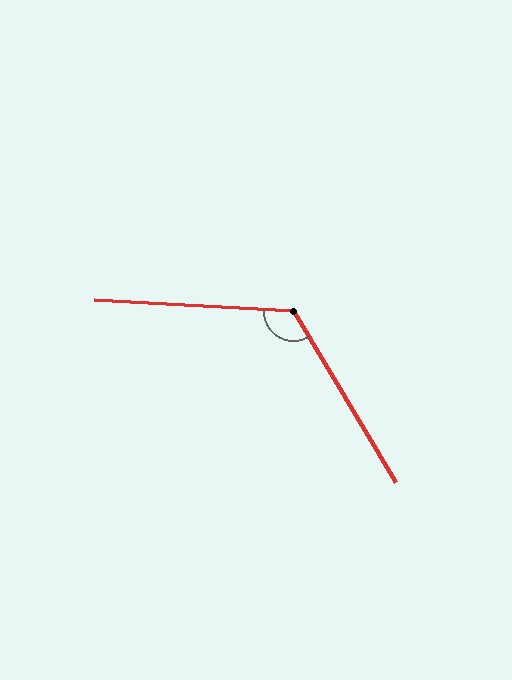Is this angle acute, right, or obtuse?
It is obtuse.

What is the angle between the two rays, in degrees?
Approximately 124 degrees.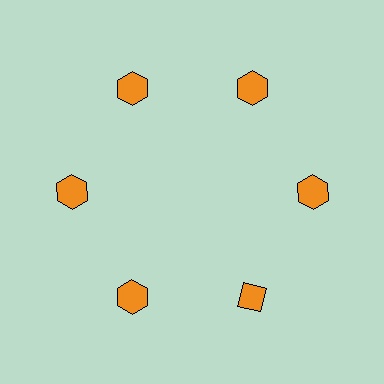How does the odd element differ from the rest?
It has a different shape: diamond instead of hexagon.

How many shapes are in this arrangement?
There are 6 shapes arranged in a ring pattern.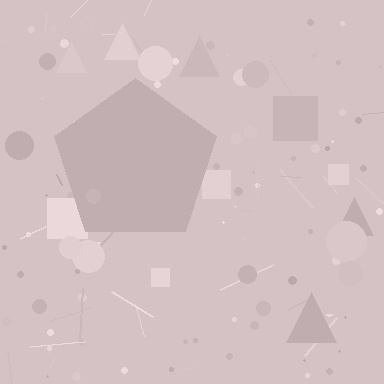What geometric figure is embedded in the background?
A pentagon is embedded in the background.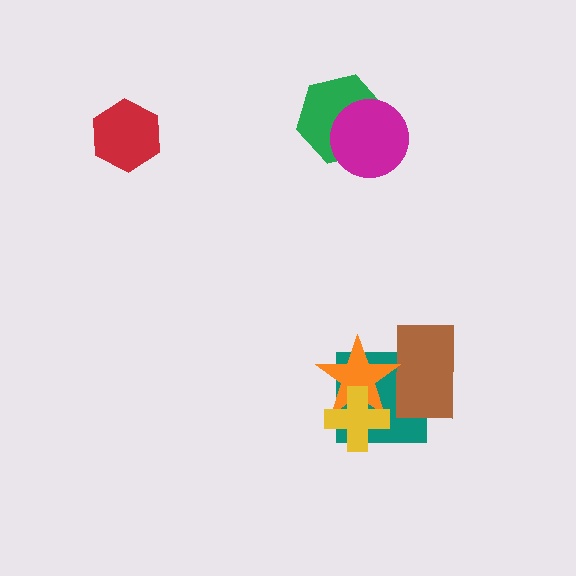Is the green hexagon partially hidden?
Yes, it is partially covered by another shape.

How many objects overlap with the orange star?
3 objects overlap with the orange star.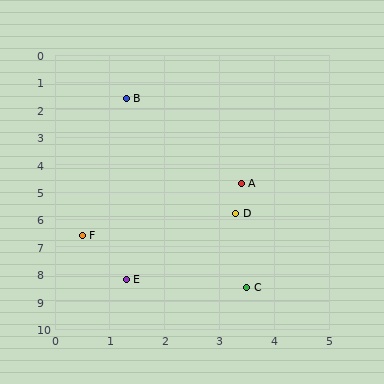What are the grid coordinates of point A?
Point A is at approximately (3.4, 4.7).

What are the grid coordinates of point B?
Point B is at approximately (1.3, 1.6).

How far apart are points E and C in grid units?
Points E and C are about 2.2 grid units apart.